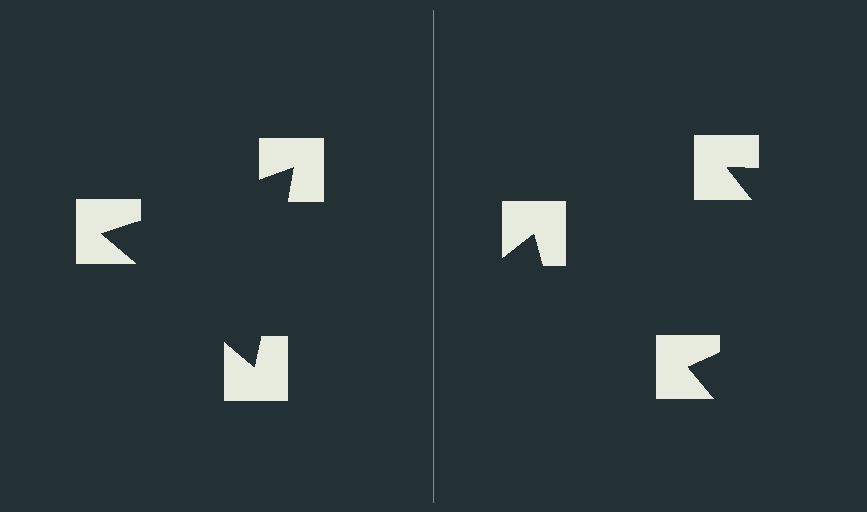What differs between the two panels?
The notched squares are positioned identically on both sides; only the wedge orientations differ. On the left they align to a triangle; on the right they are misaligned.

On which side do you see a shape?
An illusory triangle appears on the left side. On the right side the wedge cuts are rotated, so no coherent shape forms.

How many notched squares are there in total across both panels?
6 — 3 on each side.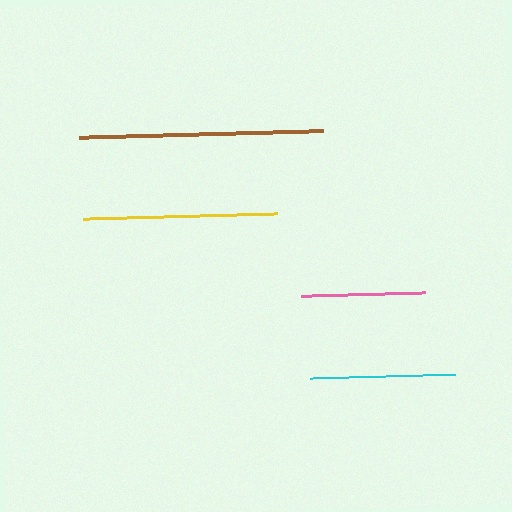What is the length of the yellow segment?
The yellow segment is approximately 193 pixels long.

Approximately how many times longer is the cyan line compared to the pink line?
The cyan line is approximately 1.2 times the length of the pink line.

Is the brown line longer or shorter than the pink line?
The brown line is longer than the pink line.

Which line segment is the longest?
The brown line is the longest at approximately 244 pixels.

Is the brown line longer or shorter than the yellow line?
The brown line is longer than the yellow line.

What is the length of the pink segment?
The pink segment is approximately 124 pixels long.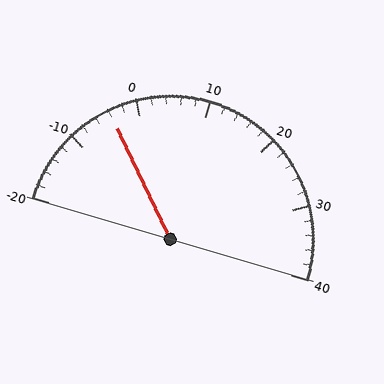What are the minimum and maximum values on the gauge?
The gauge ranges from -20 to 40.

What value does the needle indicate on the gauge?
The needle indicates approximately -4.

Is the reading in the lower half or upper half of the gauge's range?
The reading is in the lower half of the range (-20 to 40).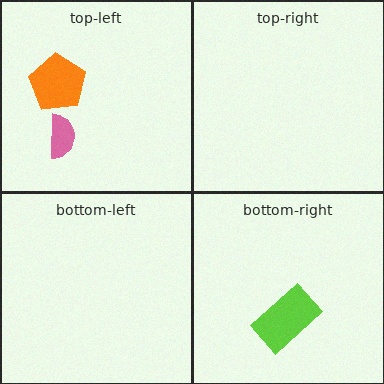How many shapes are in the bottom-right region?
1.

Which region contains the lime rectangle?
The bottom-right region.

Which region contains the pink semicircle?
The top-left region.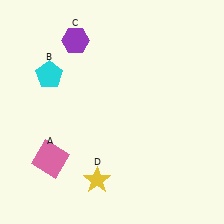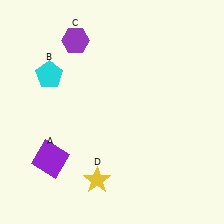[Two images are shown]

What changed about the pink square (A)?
In Image 1, A is pink. In Image 2, it changed to purple.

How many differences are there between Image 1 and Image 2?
There is 1 difference between the two images.